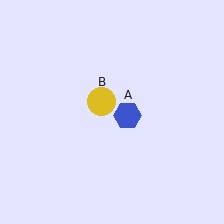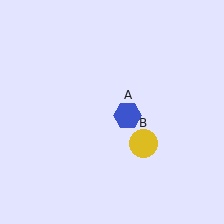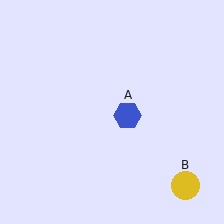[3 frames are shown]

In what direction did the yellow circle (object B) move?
The yellow circle (object B) moved down and to the right.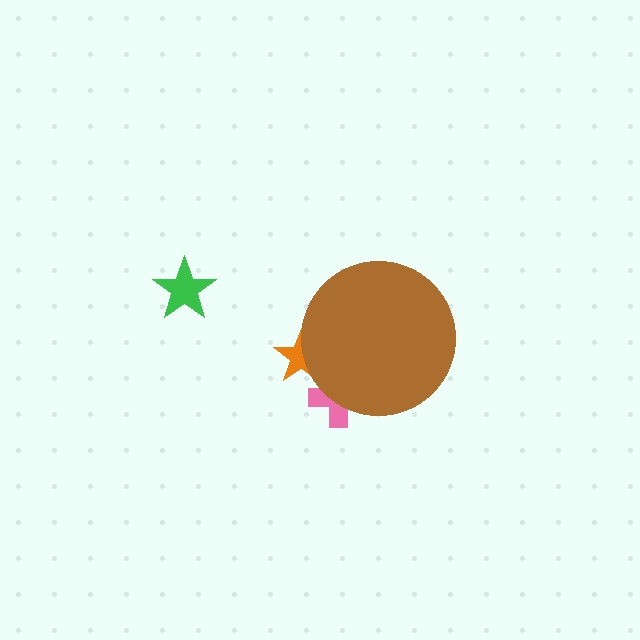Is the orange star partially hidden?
Yes, the orange star is partially hidden behind the brown circle.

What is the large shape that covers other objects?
A brown circle.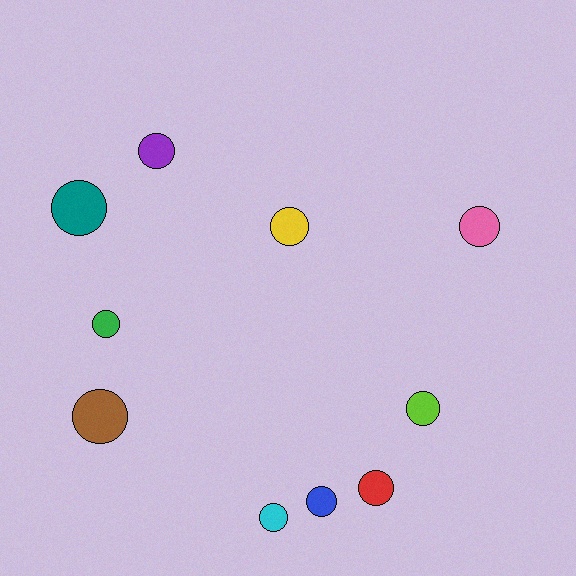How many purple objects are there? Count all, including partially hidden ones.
There is 1 purple object.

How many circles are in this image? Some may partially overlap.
There are 10 circles.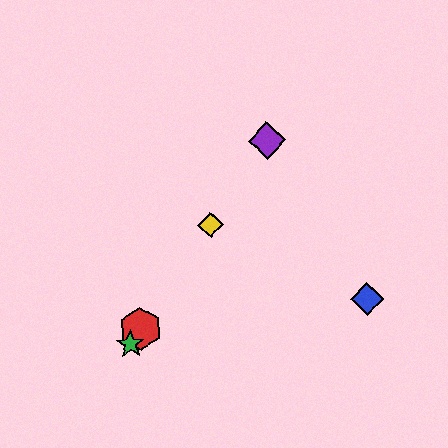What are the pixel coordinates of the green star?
The green star is at (130, 344).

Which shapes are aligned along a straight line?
The red hexagon, the green star, the yellow diamond, the purple diamond are aligned along a straight line.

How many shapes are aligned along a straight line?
4 shapes (the red hexagon, the green star, the yellow diamond, the purple diamond) are aligned along a straight line.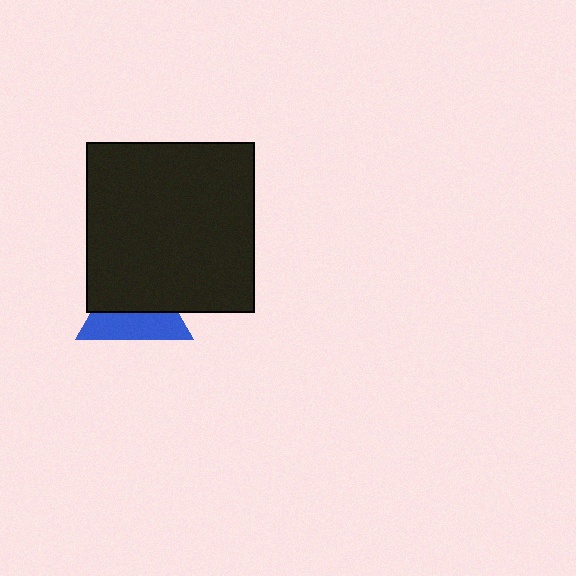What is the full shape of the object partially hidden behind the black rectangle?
The partially hidden object is a blue triangle.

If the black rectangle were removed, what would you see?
You would see the complete blue triangle.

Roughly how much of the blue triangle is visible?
A small part of it is visible (roughly 44%).